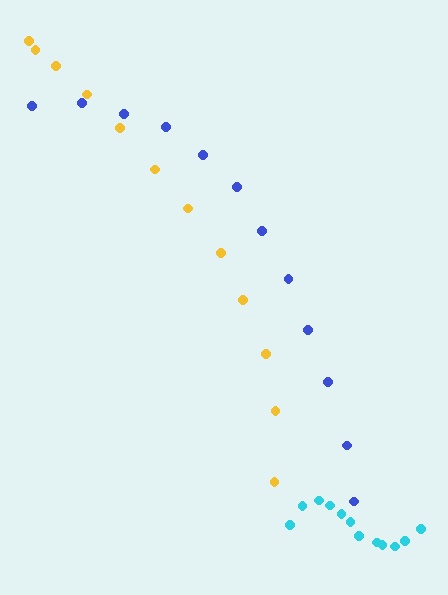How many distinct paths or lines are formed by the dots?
There are 3 distinct paths.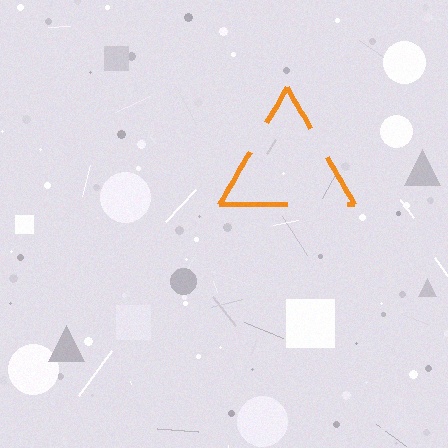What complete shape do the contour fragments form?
The contour fragments form a triangle.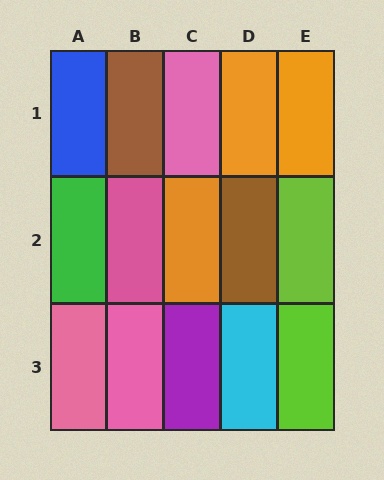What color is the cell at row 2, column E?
Lime.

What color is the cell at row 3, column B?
Pink.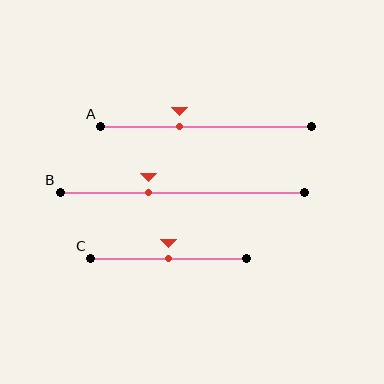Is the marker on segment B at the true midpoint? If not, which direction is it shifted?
No, the marker on segment B is shifted to the left by about 14% of the segment length.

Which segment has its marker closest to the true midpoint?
Segment C has its marker closest to the true midpoint.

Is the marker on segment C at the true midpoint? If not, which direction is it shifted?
Yes, the marker on segment C is at the true midpoint.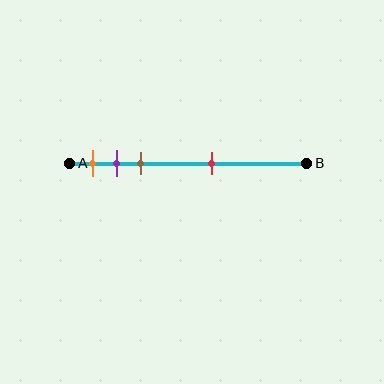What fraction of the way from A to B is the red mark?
The red mark is approximately 60% (0.6) of the way from A to B.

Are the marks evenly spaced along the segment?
No, the marks are not evenly spaced.